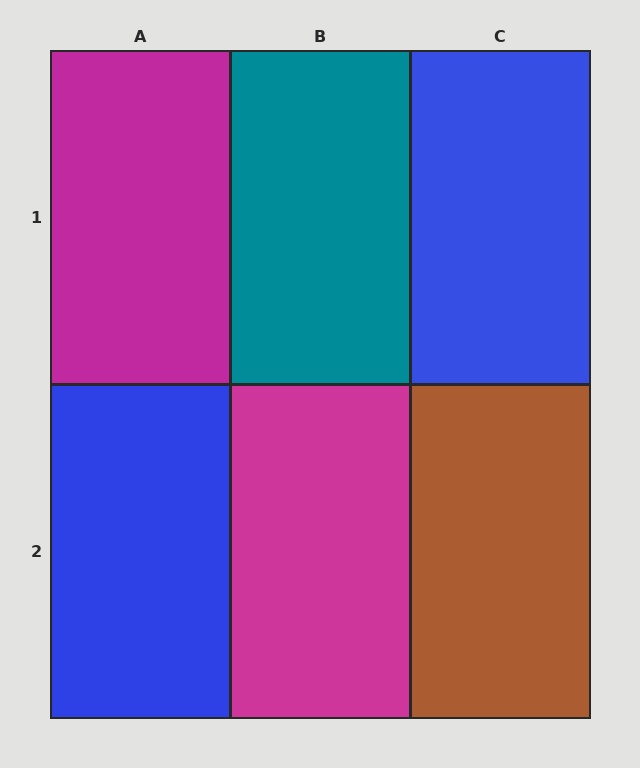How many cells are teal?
1 cell is teal.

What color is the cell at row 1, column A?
Magenta.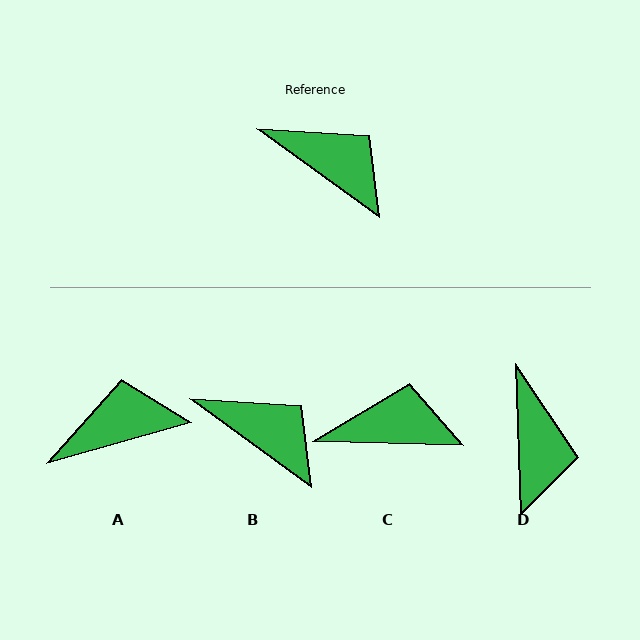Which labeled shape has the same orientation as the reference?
B.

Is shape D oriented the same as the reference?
No, it is off by about 52 degrees.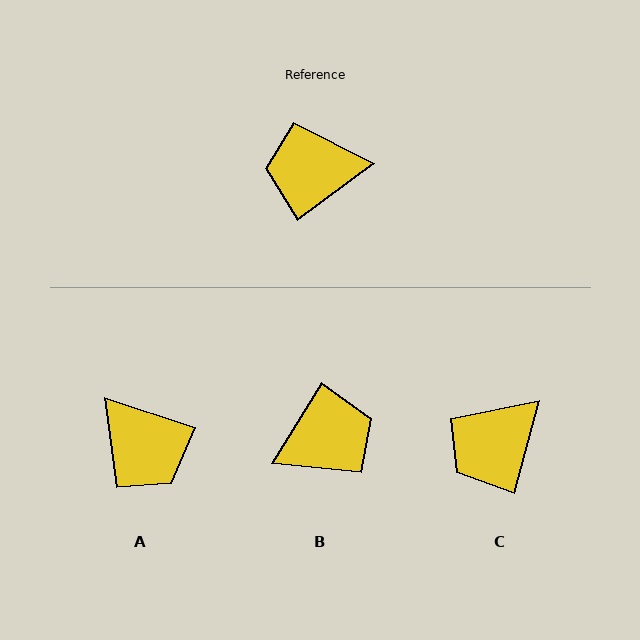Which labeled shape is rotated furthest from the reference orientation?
B, about 158 degrees away.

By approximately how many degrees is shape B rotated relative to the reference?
Approximately 158 degrees clockwise.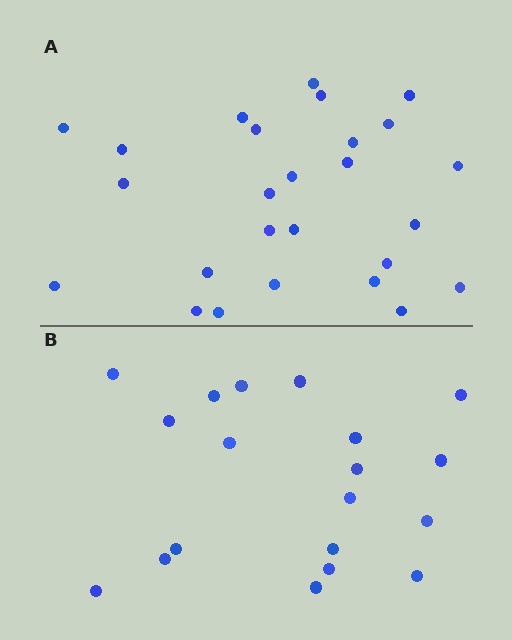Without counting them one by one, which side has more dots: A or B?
Region A (the top region) has more dots.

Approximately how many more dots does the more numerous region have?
Region A has roughly 8 or so more dots than region B.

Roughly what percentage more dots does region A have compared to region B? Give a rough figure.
About 35% more.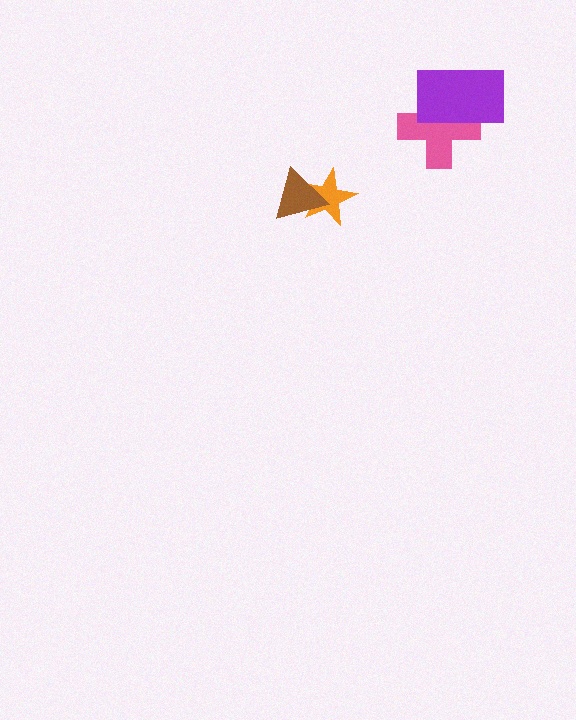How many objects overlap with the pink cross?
1 object overlaps with the pink cross.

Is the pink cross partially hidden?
Yes, it is partially covered by another shape.